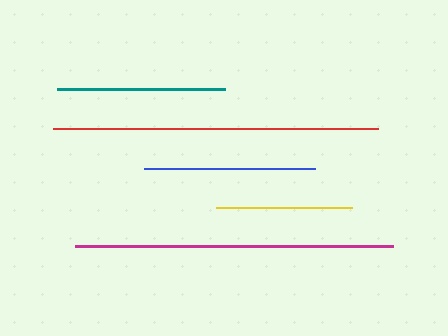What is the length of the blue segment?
The blue segment is approximately 171 pixels long.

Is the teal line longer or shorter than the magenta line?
The magenta line is longer than the teal line.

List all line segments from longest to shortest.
From longest to shortest: red, magenta, blue, teal, yellow.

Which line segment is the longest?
The red line is the longest at approximately 325 pixels.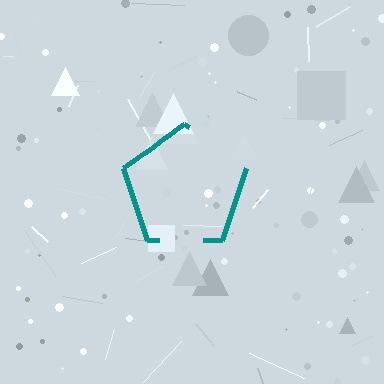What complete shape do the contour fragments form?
The contour fragments form a pentagon.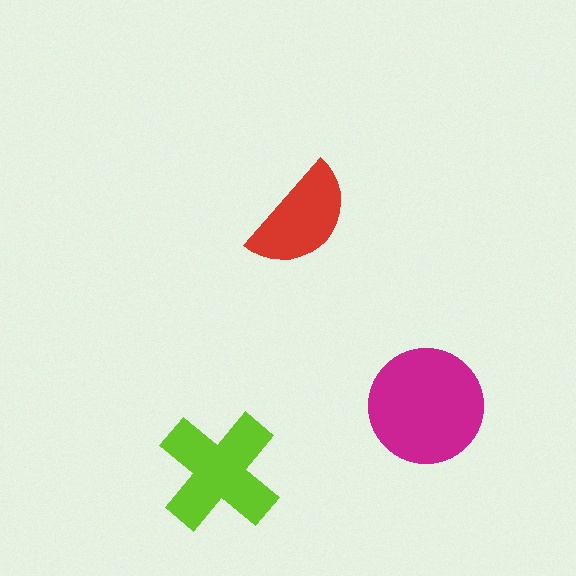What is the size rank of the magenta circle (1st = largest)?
1st.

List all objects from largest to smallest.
The magenta circle, the lime cross, the red semicircle.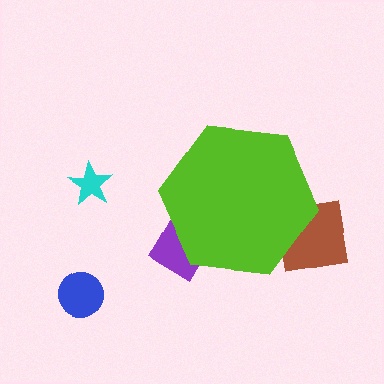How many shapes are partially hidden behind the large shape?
2 shapes are partially hidden.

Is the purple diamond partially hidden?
Yes, the purple diamond is partially hidden behind the lime hexagon.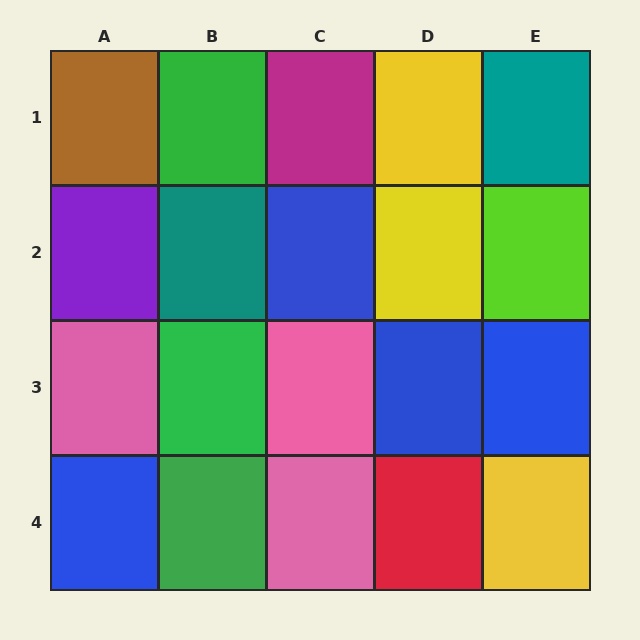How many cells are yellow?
3 cells are yellow.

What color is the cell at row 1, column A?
Brown.